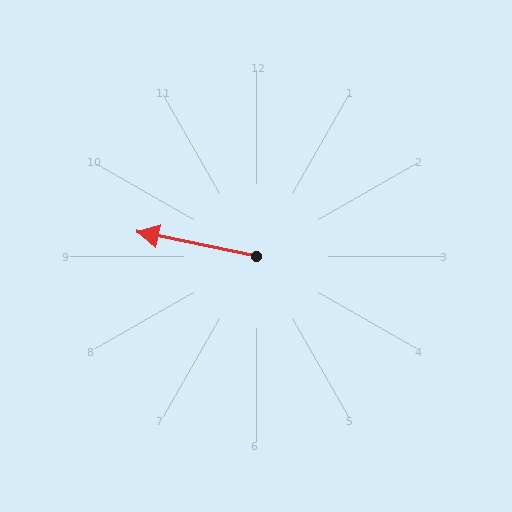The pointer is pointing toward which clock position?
Roughly 9 o'clock.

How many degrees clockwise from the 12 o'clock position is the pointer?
Approximately 282 degrees.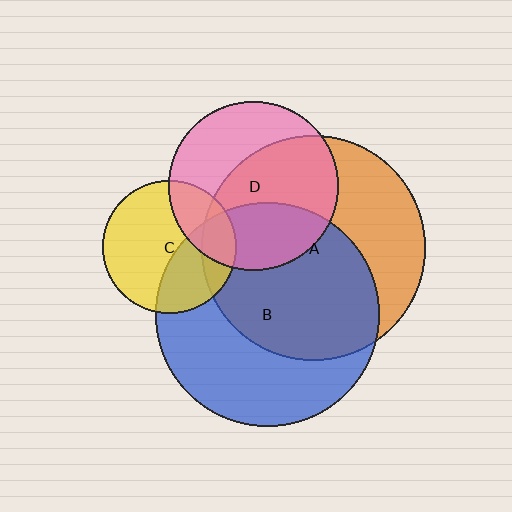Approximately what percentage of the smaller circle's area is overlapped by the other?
Approximately 55%.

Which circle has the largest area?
Circle A (orange).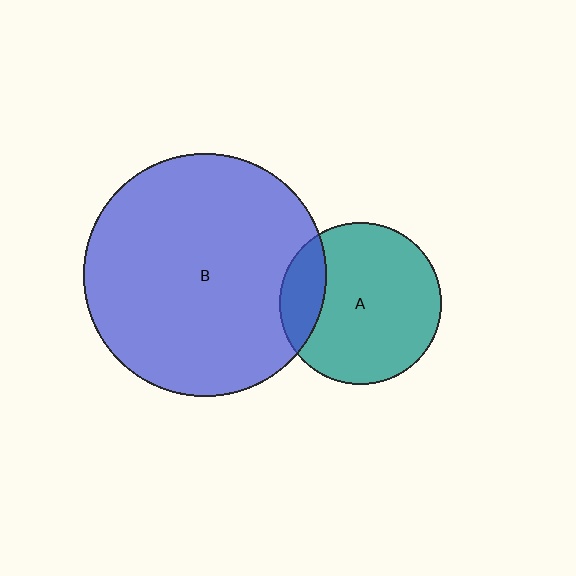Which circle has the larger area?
Circle B (blue).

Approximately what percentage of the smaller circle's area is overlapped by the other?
Approximately 20%.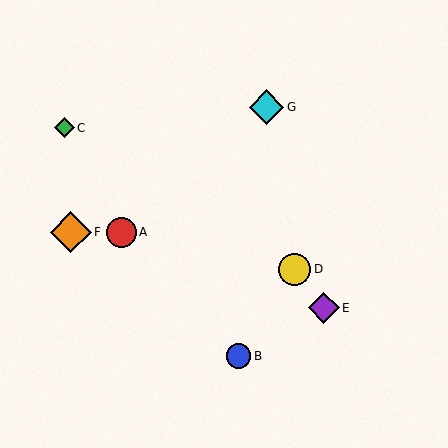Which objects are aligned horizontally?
Objects A, F are aligned horizontally.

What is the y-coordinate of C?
Object C is at y≈128.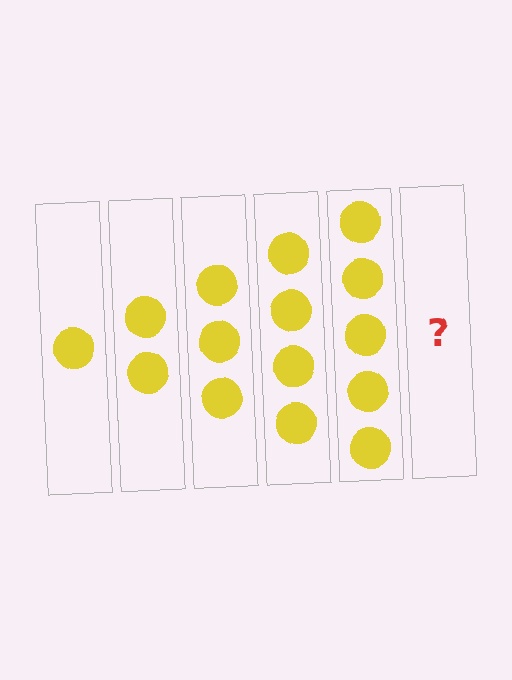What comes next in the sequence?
The next element should be 6 circles.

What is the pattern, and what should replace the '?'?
The pattern is that each step adds one more circle. The '?' should be 6 circles.